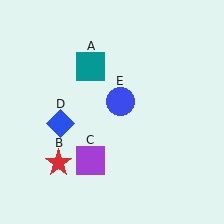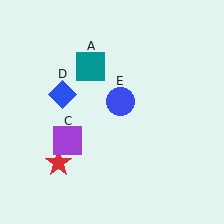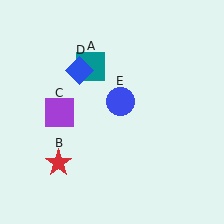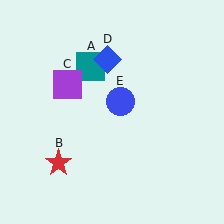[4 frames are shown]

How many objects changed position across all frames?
2 objects changed position: purple square (object C), blue diamond (object D).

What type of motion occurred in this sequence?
The purple square (object C), blue diamond (object D) rotated clockwise around the center of the scene.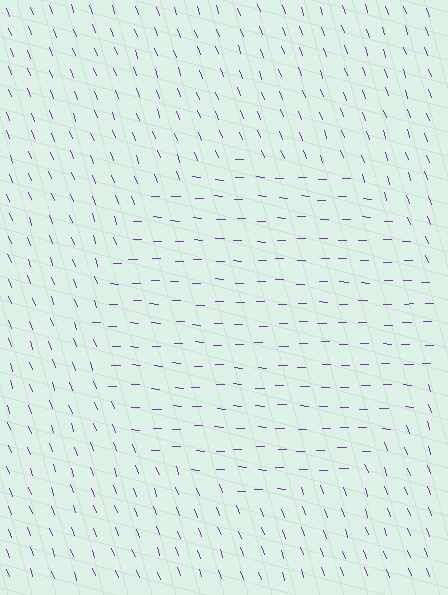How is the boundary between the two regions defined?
The boundary is defined purely by a change in line orientation (approximately 67 degrees difference). All lines are the same color and thickness.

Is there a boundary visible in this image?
Yes, there is a texture boundary formed by a change in line orientation.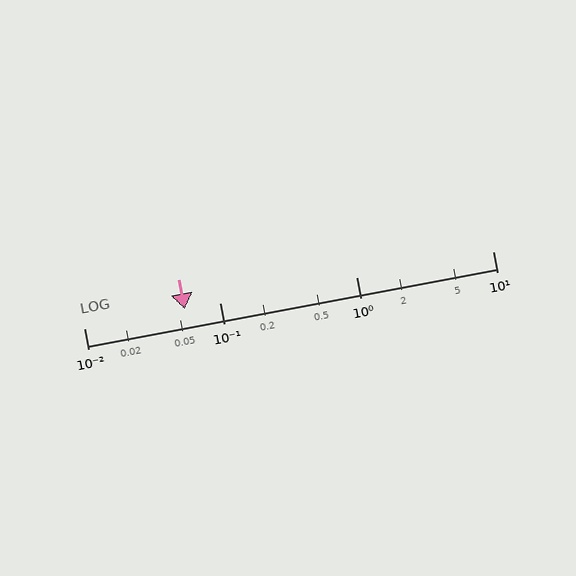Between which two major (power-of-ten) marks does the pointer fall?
The pointer is between 0.01 and 0.1.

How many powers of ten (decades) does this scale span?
The scale spans 3 decades, from 0.01 to 10.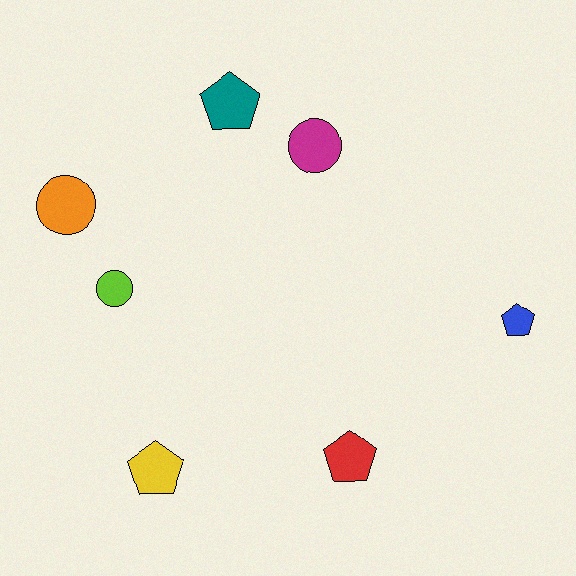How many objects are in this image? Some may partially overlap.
There are 7 objects.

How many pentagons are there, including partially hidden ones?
There are 4 pentagons.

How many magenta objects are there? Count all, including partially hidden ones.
There is 1 magenta object.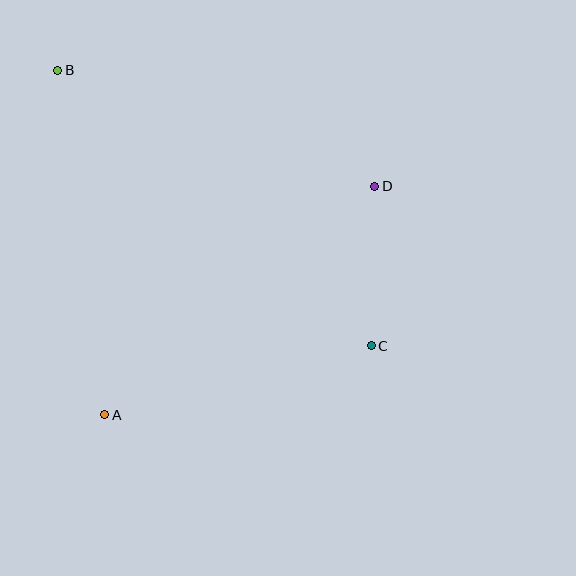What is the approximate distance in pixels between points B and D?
The distance between B and D is approximately 338 pixels.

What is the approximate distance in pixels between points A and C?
The distance between A and C is approximately 275 pixels.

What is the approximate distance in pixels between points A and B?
The distance between A and B is approximately 348 pixels.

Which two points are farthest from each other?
Points B and C are farthest from each other.